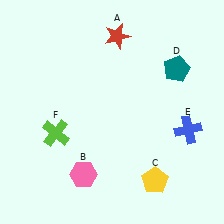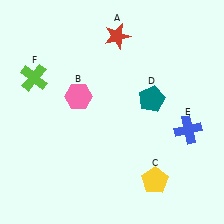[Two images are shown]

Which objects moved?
The objects that moved are: the pink hexagon (B), the teal pentagon (D), the lime cross (F).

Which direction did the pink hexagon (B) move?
The pink hexagon (B) moved up.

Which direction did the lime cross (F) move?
The lime cross (F) moved up.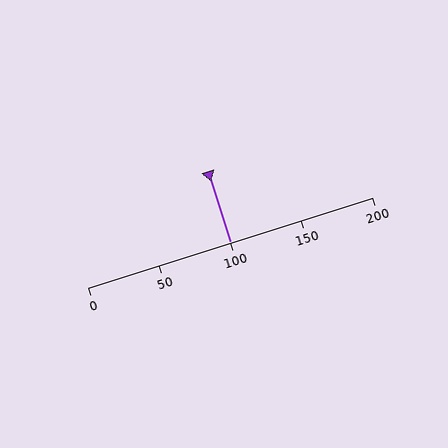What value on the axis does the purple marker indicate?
The marker indicates approximately 100.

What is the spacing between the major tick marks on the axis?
The major ticks are spaced 50 apart.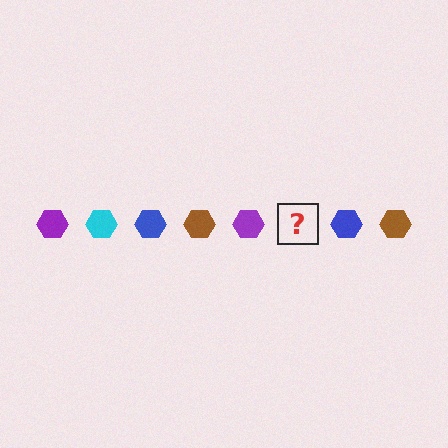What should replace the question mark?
The question mark should be replaced with a cyan hexagon.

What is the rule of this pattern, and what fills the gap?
The rule is that the pattern cycles through purple, cyan, blue, brown hexagons. The gap should be filled with a cyan hexagon.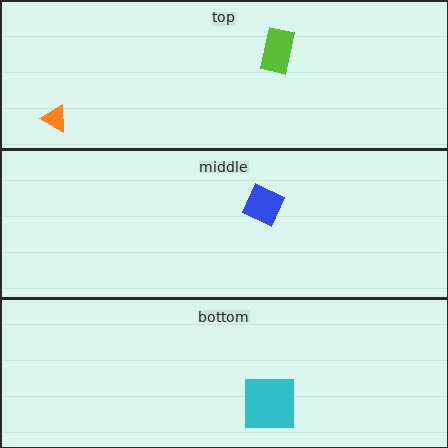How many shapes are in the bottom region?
1.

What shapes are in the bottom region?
The cyan square.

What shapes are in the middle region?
The blue diamond.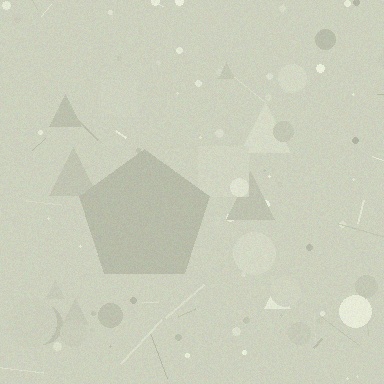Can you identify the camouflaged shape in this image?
The camouflaged shape is a pentagon.